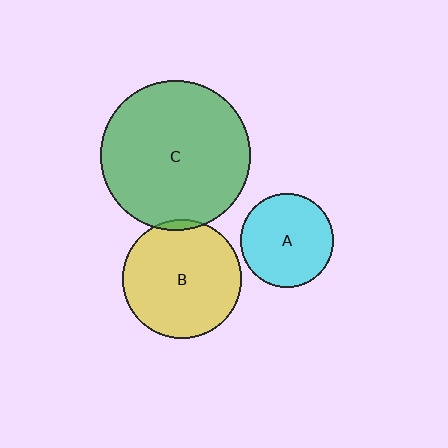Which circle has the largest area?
Circle C (green).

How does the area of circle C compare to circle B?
Approximately 1.6 times.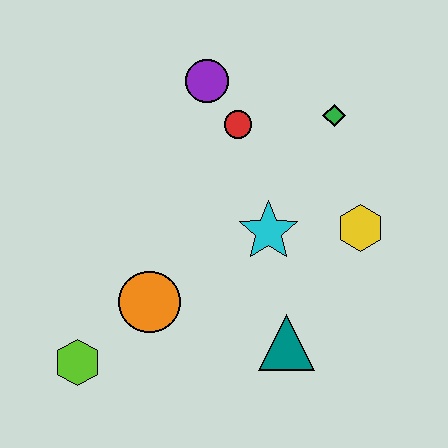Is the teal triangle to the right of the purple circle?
Yes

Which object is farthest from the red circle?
The lime hexagon is farthest from the red circle.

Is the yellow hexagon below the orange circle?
No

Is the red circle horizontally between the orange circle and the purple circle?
No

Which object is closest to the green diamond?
The red circle is closest to the green diamond.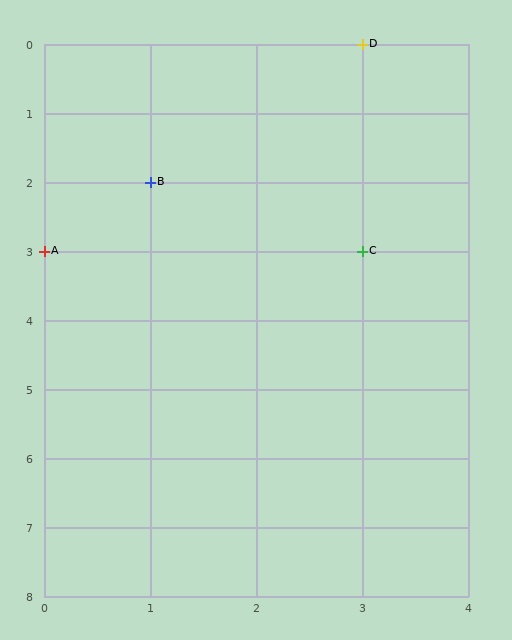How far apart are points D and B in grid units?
Points D and B are 2 columns and 2 rows apart (about 2.8 grid units diagonally).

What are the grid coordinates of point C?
Point C is at grid coordinates (3, 3).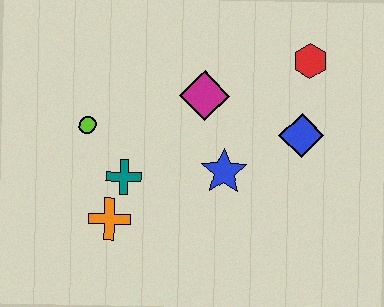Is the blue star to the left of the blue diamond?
Yes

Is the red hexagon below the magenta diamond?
No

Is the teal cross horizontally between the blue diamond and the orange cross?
Yes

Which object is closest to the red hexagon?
The blue diamond is closest to the red hexagon.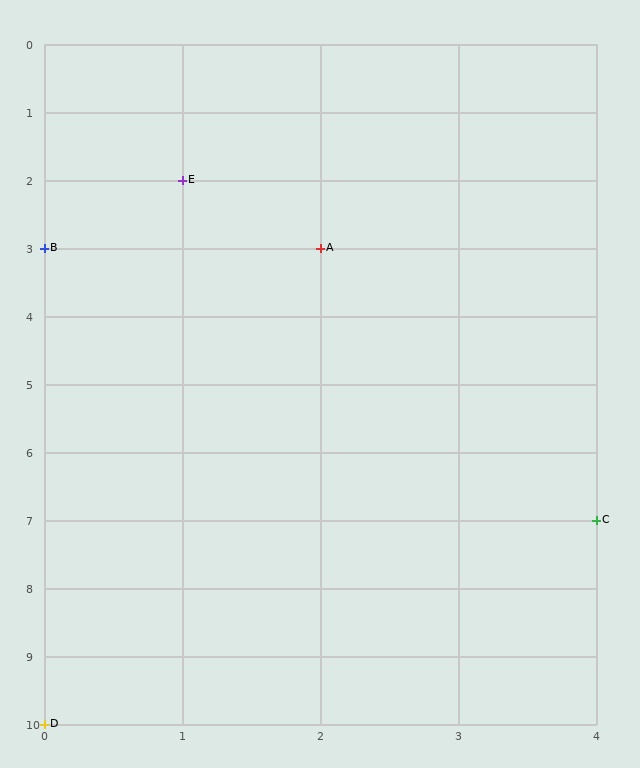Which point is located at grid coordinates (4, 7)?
Point C is at (4, 7).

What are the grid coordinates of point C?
Point C is at grid coordinates (4, 7).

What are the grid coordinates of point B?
Point B is at grid coordinates (0, 3).